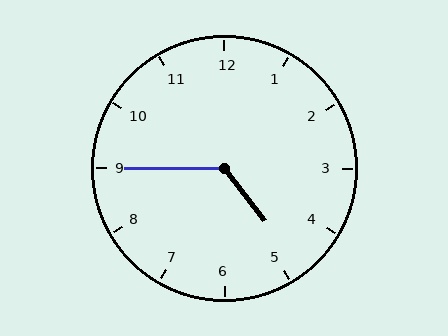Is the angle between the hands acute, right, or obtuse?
It is obtuse.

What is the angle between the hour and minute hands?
Approximately 128 degrees.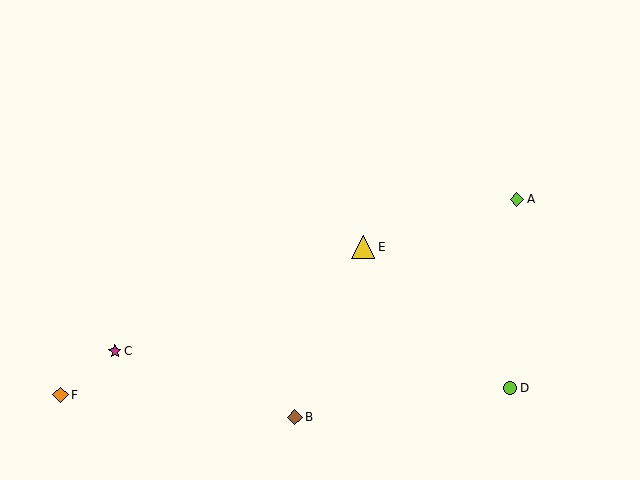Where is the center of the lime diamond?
The center of the lime diamond is at (517, 199).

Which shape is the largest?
The yellow triangle (labeled E) is the largest.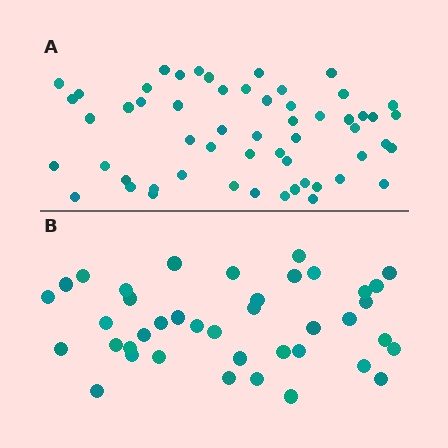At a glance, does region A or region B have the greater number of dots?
Region A (the top region) has more dots.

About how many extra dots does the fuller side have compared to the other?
Region A has approximately 15 more dots than region B.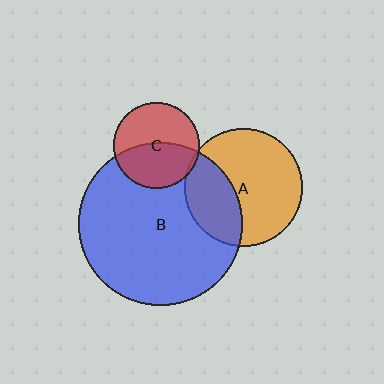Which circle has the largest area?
Circle B (blue).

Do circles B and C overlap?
Yes.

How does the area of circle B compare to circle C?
Approximately 3.6 times.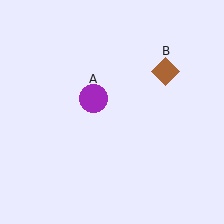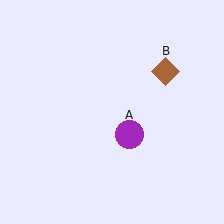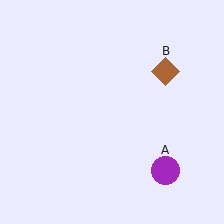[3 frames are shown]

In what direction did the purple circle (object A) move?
The purple circle (object A) moved down and to the right.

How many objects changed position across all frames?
1 object changed position: purple circle (object A).